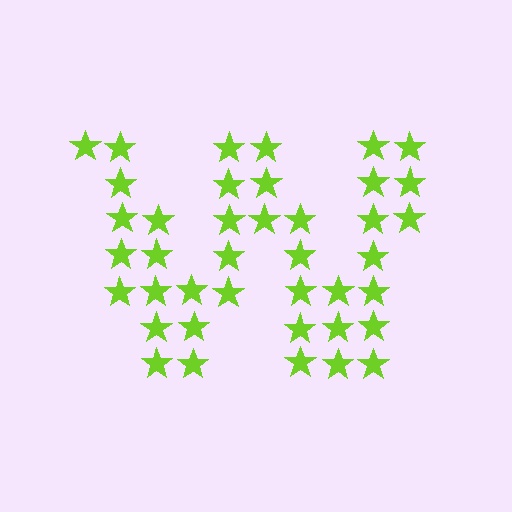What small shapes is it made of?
It is made of small stars.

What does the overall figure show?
The overall figure shows the letter W.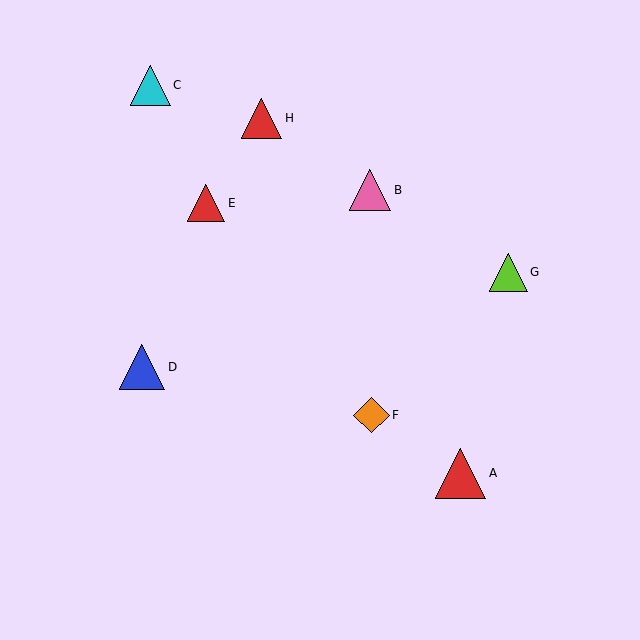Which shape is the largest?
The red triangle (labeled A) is the largest.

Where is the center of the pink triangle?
The center of the pink triangle is at (370, 190).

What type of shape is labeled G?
Shape G is a lime triangle.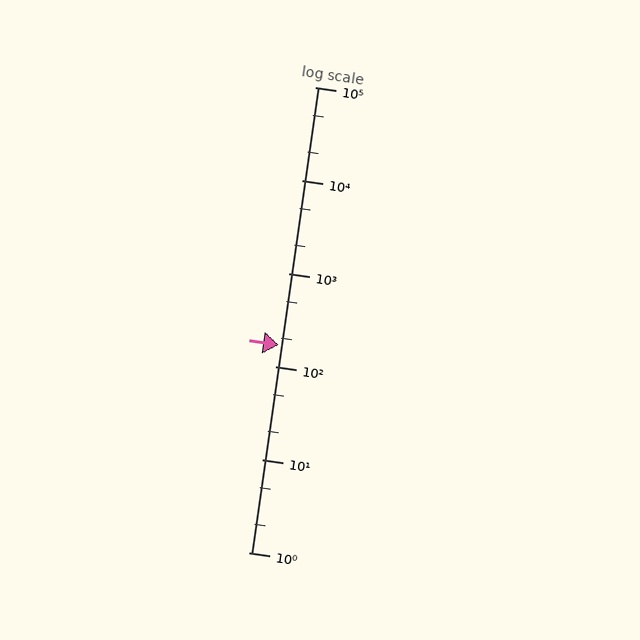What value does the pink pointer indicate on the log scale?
The pointer indicates approximately 170.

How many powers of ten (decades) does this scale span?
The scale spans 5 decades, from 1 to 100000.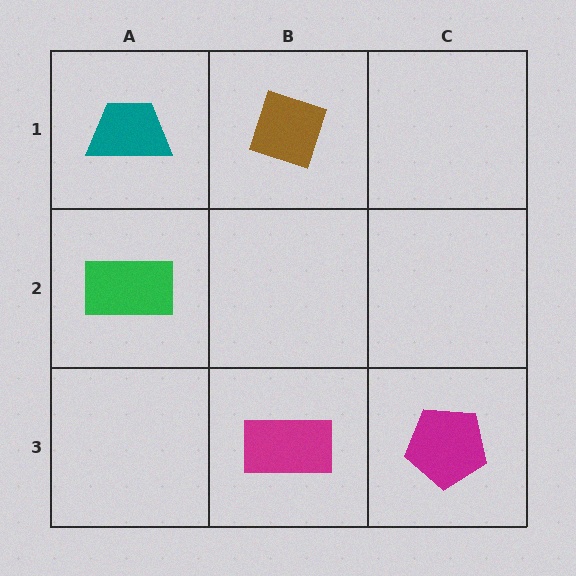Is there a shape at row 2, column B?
No, that cell is empty.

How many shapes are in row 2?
1 shape.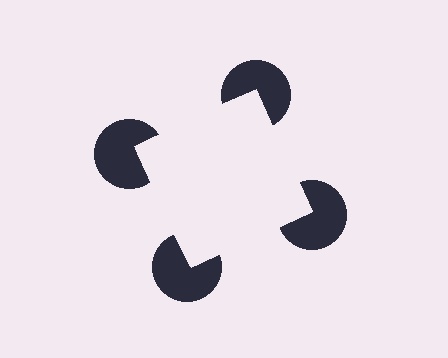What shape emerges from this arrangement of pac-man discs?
An illusory square — its edges are inferred from the aligned wedge cuts in the pac-man discs, not physically drawn.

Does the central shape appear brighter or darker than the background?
It typically appears slightly brighter than the background, even though no actual brightness change is drawn.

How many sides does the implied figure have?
4 sides.